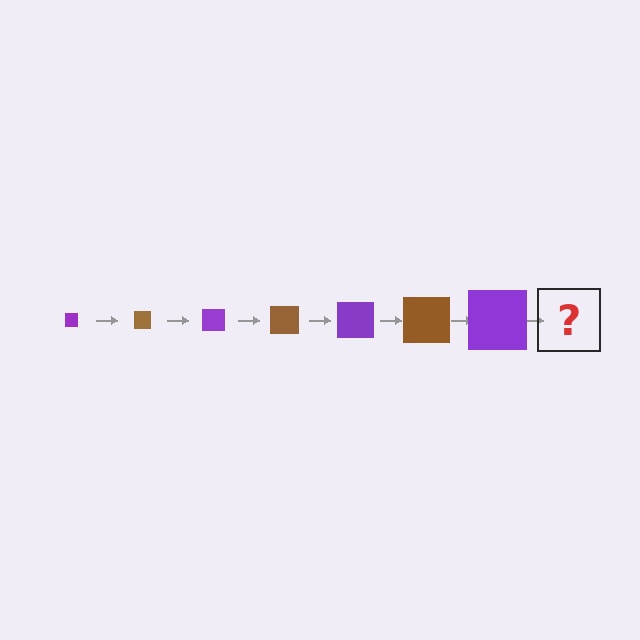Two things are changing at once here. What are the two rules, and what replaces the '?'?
The two rules are that the square grows larger each step and the color cycles through purple and brown. The '?' should be a brown square, larger than the previous one.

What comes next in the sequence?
The next element should be a brown square, larger than the previous one.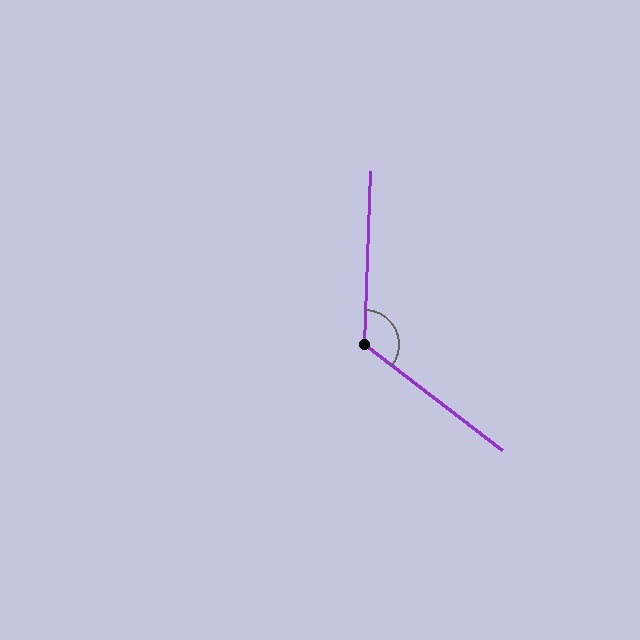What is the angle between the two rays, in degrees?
Approximately 126 degrees.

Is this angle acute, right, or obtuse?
It is obtuse.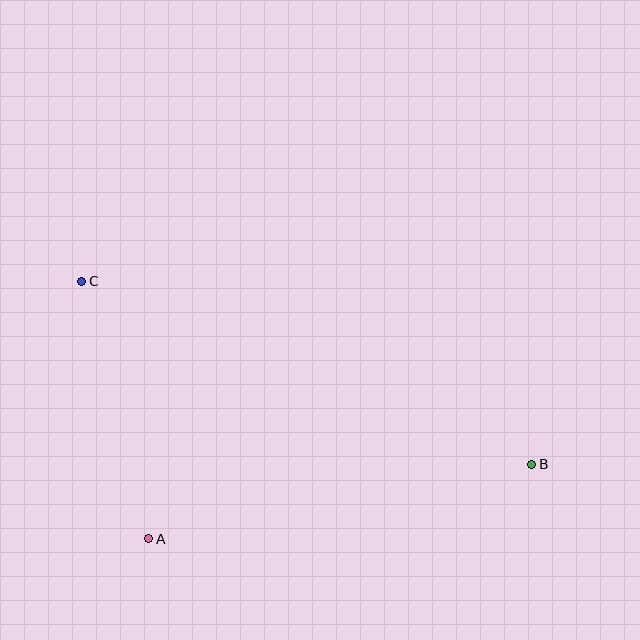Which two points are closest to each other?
Points A and C are closest to each other.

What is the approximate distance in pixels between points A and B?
The distance between A and B is approximately 390 pixels.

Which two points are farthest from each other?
Points B and C are farthest from each other.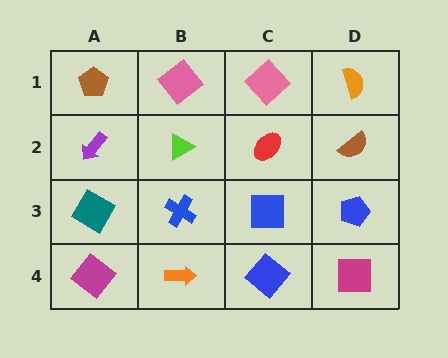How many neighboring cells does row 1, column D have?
2.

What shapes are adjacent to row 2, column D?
An orange semicircle (row 1, column D), a blue pentagon (row 3, column D), a red ellipse (row 2, column C).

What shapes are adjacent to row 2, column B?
A pink diamond (row 1, column B), a blue cross (row 3, column B), a purple arrow (row 2, column A), a red ellipse (row 2, column C).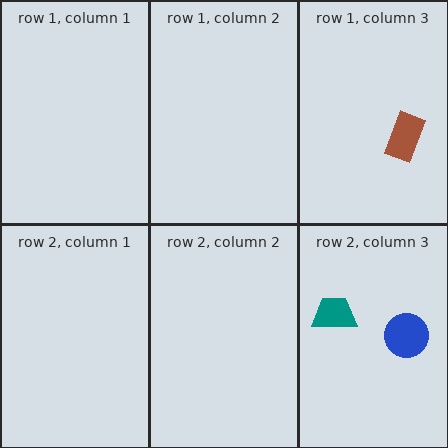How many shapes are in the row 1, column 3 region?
1.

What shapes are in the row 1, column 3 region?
The brown rectangle.